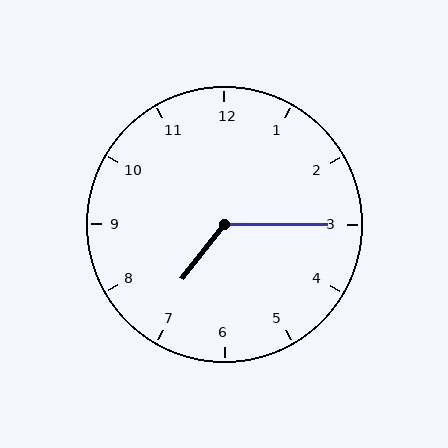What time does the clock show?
7:15.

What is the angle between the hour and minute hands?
Approximately 128 degrees.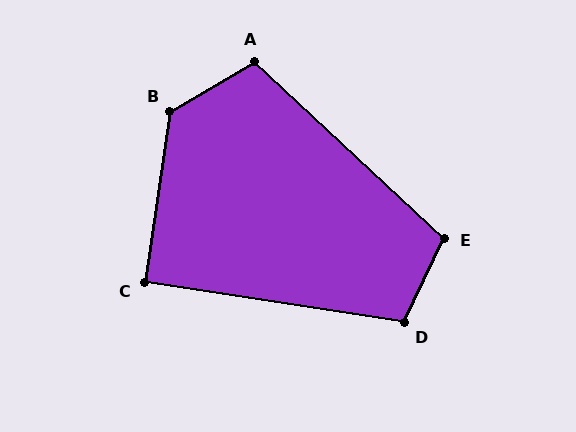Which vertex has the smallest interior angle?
C, at approximately 91 degrees.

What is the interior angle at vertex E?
Approximately 108 degrees (obtuse).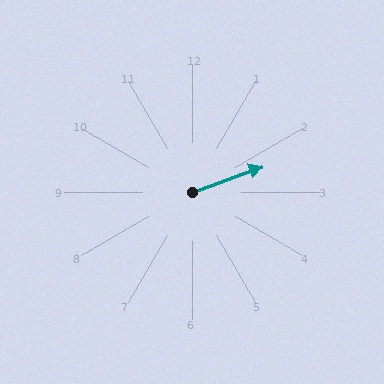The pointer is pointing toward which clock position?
Roughly 2 o'clock.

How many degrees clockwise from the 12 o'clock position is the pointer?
Approximately 70 degrees.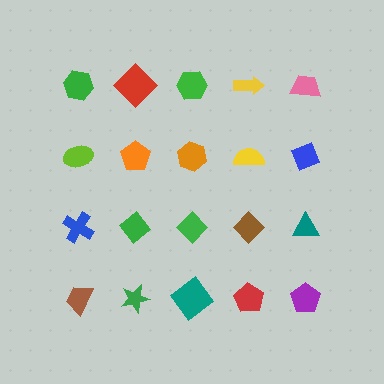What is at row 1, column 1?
A green hexagon.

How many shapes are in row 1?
5 shapes.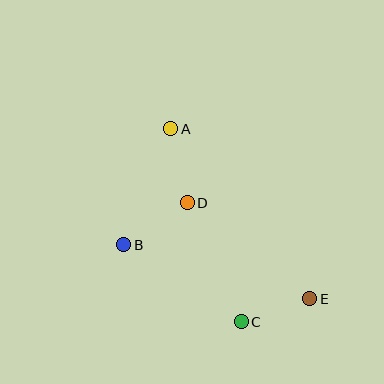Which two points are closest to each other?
Points C and E are closest to each other.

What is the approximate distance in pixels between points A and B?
The distance between A and B is approximately 125 pixels.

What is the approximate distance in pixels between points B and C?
The distance between B and C is approximately 141 pixels.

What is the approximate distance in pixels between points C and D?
The distance between C and D is approximately 131 pixels.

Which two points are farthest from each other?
Points A and E are farthest from each other.